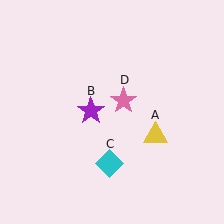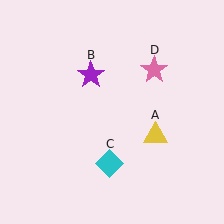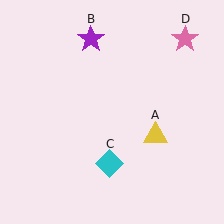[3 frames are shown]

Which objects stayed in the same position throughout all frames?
Yellow triangle (object A) and cyan diamond (object C) remained stationary.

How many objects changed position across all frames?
2 objects changed position: purple star (object B), pink star (object D).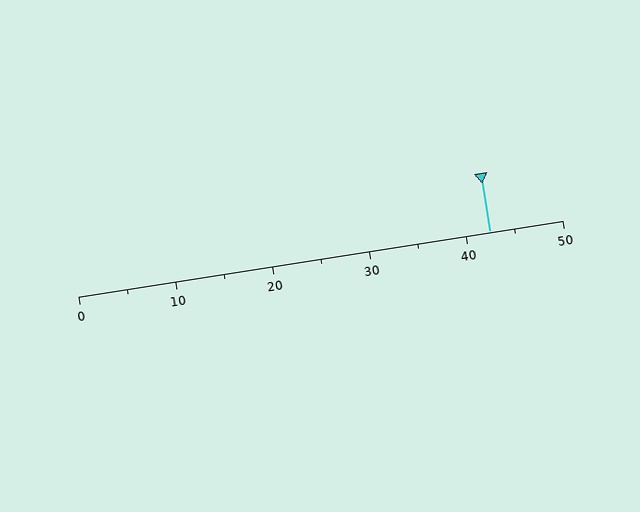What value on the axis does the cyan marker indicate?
The marker indicates approximately 42.5.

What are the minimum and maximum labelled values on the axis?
The axis runs from 0 to 50.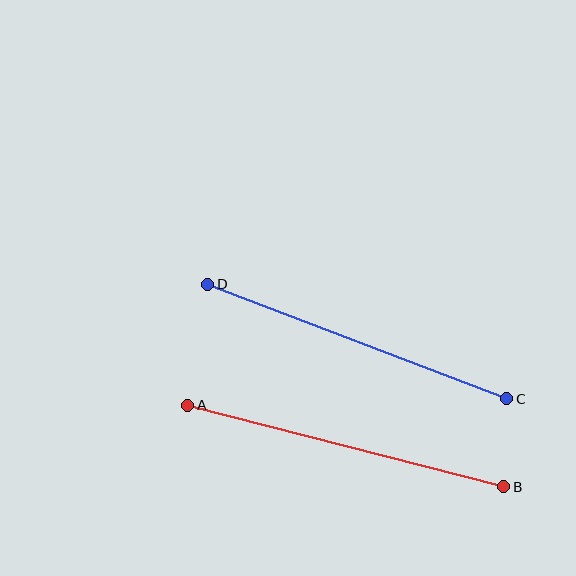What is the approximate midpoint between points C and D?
The midpoint is at approximately (357, 341) pixels.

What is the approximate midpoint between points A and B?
The midpoint is at approximately (346, 446) pixels.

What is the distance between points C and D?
The distance is approximately 320 pixels.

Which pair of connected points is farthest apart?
Points A and B are farthest apart.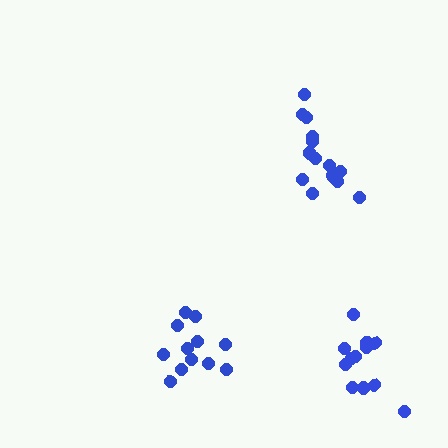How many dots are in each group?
Group 1: 12 dots, Group 2: 15 dots, Group 3: 12 dots (39 total).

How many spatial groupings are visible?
There are 3 spatial groupings.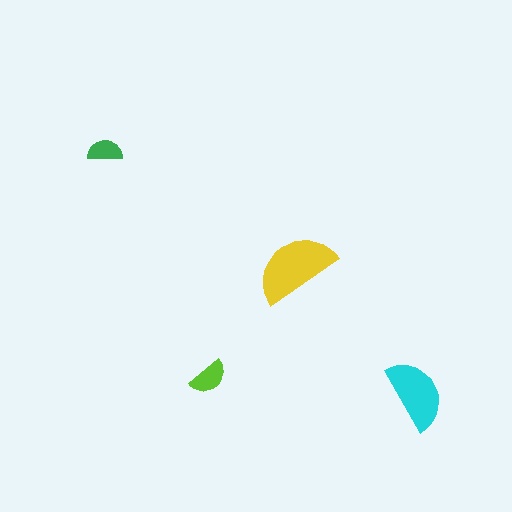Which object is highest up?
The green semicircle is topmost.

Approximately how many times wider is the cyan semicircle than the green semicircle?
About 2 times wider.